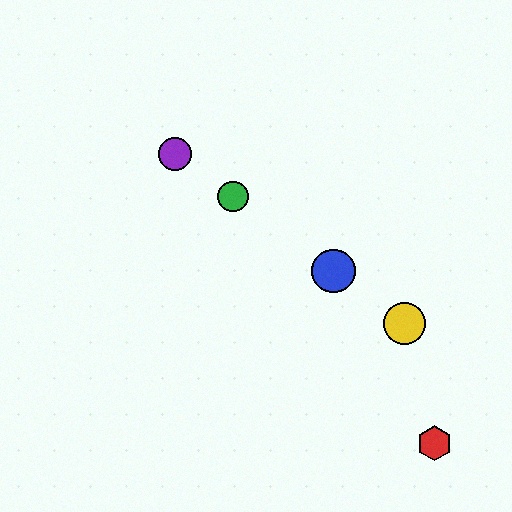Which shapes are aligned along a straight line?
The blue circle, the green circle, the yellow circle, the purple circle are aligned along a straight line.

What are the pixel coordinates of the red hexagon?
The red hexagon is at (435, 443).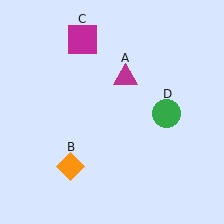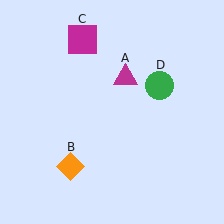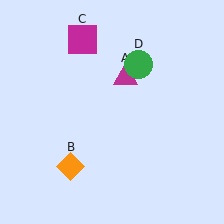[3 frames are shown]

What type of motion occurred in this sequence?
The green circle (object D) rotated counterclockwise around the center of the scene.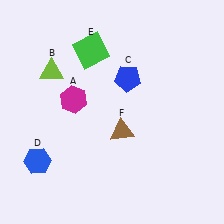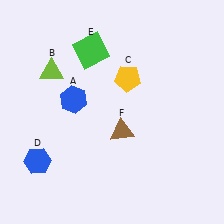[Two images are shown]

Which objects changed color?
A changed from magenta to blue. C changed from blue to yellow.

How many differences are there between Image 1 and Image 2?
There are 2 differences between the two images.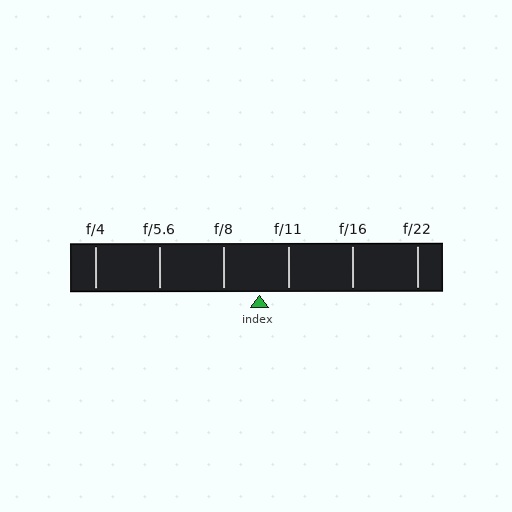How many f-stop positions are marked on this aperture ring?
There are 6 f-stop positions marked.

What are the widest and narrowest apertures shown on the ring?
The widest aperture shown is f/4 and the narrowest is f/22.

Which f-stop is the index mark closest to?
The index mark is closest to f/11.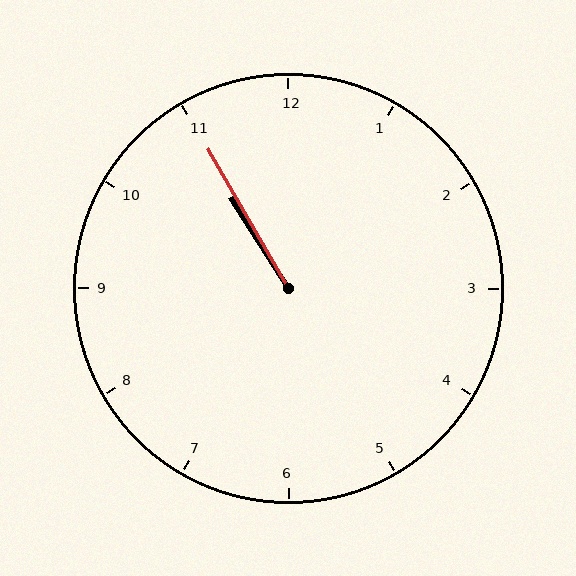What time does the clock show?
10:55.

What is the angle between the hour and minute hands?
Approximately 2 degrees.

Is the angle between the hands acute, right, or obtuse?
It is acute.